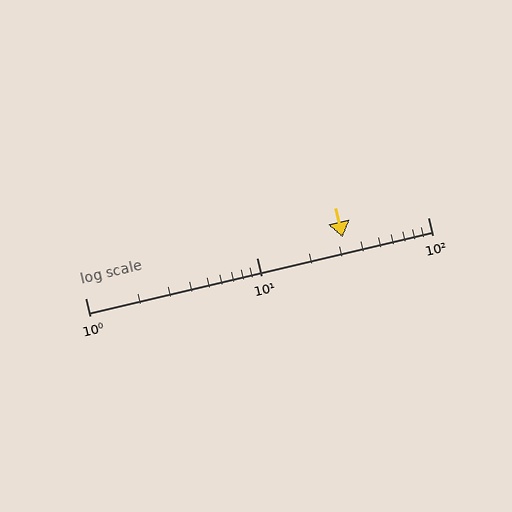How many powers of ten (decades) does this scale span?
The scale spans 2 decades, from 1 to 100.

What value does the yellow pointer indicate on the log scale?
The pointer indicates approximately 32.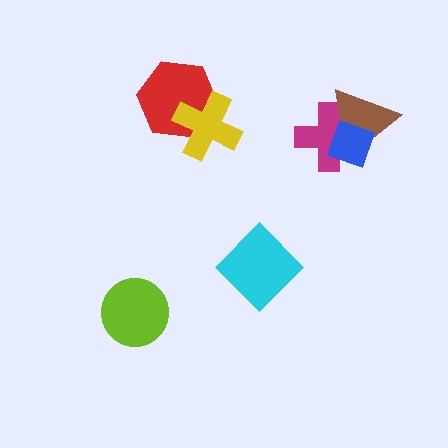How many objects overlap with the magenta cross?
2 objects overlap with the magenta cross.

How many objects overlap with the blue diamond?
2 objects overlap with the blue diamond.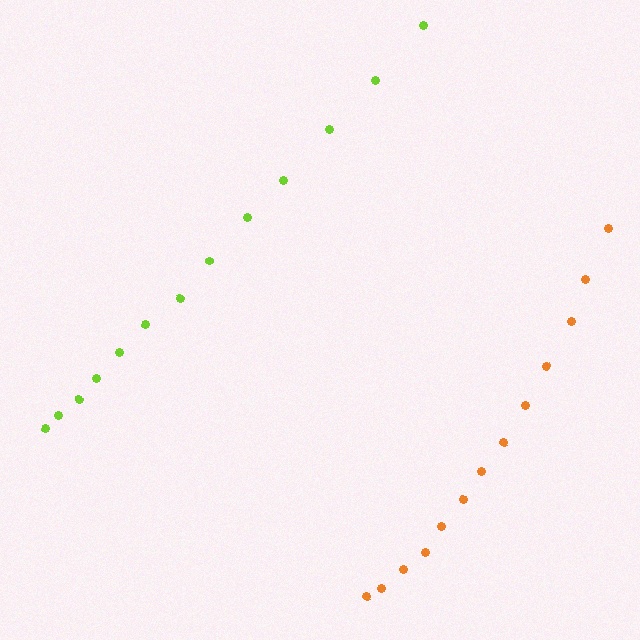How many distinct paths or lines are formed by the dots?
There are 2 distinct paths.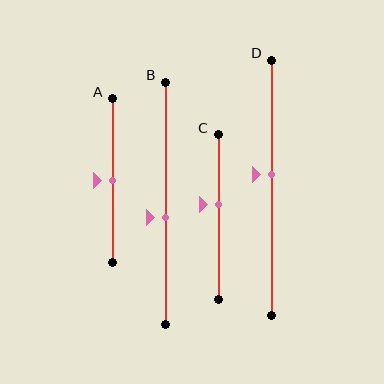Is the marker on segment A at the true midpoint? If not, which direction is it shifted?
Yes, the marker on segment A is at the true midpoint.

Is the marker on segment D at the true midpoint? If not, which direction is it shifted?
No, the marker on segment D is shifted upward by about 5% of the segment length.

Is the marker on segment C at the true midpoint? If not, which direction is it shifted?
No, the marker on segment C is shifted upward by about 8% of the segment length.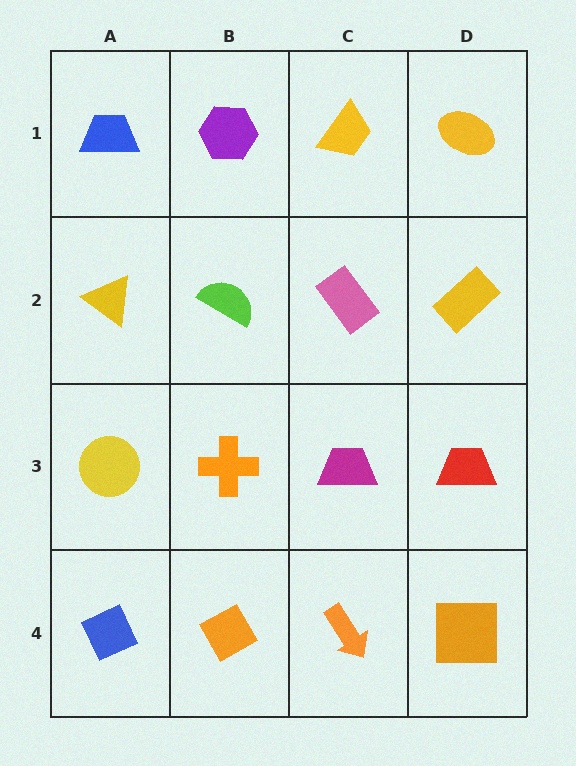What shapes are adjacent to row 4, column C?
A magenta trapezoid (row 3, column C), an orange diamond (row 4, column B), an orange square (row 4, column D).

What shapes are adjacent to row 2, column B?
A purple hexagon (row 1, column B), an orange cross (row 3, column B), a yellow triangle (row 2, column A), a pink rectangle (row 2, column C).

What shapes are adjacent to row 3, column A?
A yellow triangle (row 2, column A), a blue diamond (row 4, column A), an orange cross (row 3, column B).